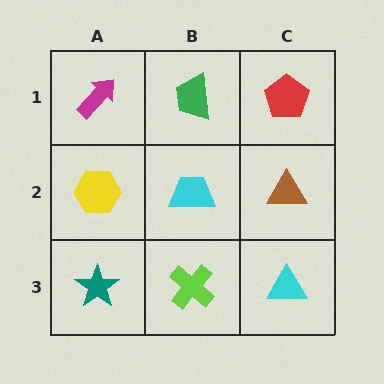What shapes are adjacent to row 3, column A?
A yellow hexagon (row 2, column A), a lime cross (row 3, column B).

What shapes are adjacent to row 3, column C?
A brown triangle (row 2, column C), a lime cross (row 3, column B).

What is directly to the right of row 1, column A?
A green trapezoid.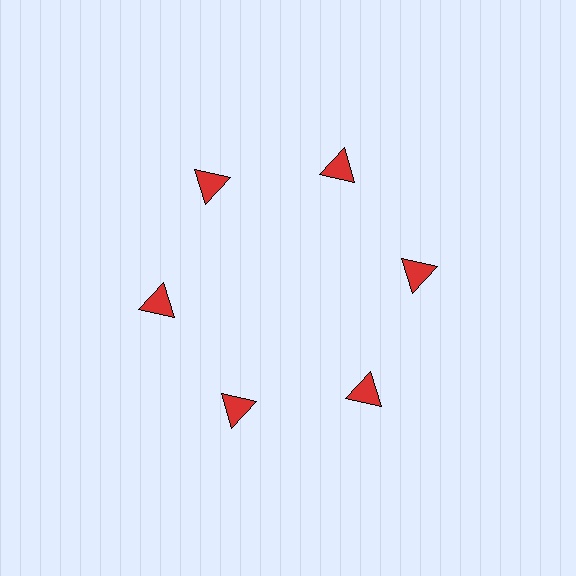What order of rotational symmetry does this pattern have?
This pattern has 6-fold rotational symmetry.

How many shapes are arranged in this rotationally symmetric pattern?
There are 6 shapes, arranged in 6 groups of 1.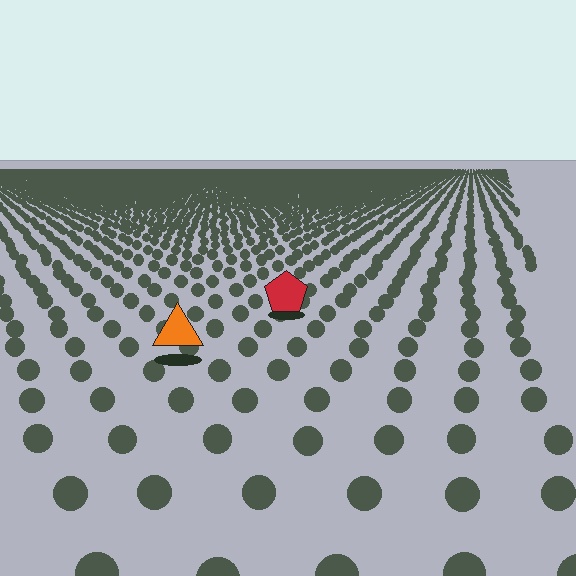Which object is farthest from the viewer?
The red pentagon is farthest from the viewer. It appears smaller and the ground texture around it is denser.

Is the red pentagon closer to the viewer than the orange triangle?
No. The orange triangle is closer — you can tell from the texture gradient: the ground texture is coarser near it.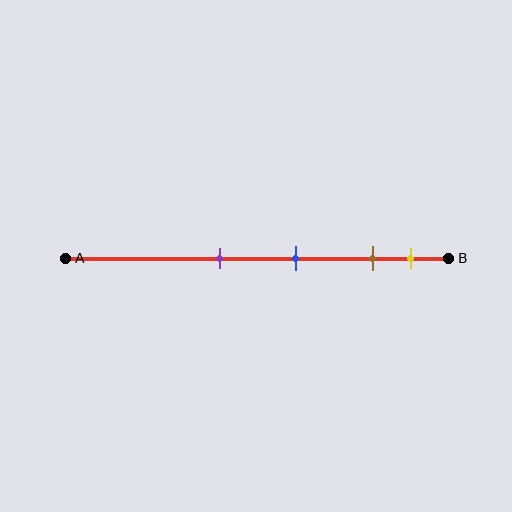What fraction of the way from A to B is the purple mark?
The purple mark is approximately 40% (0.4) of the way from A to B.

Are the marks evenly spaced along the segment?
No, the marks are not evenly spaced.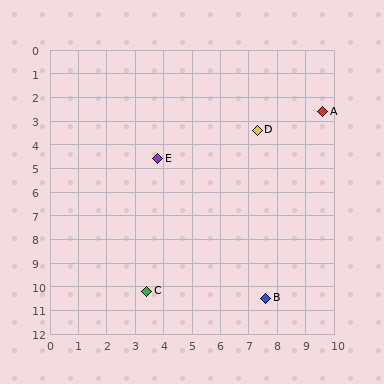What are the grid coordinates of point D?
Point D is at approximately (7.3, 3.4).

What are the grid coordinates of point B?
Point B is at approximately (7.6, 10.5).